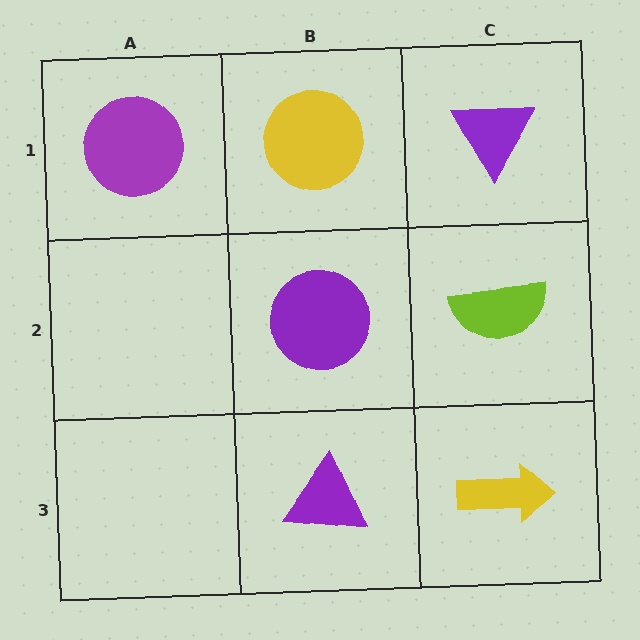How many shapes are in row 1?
3 shapes.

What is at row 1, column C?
A purple triangle.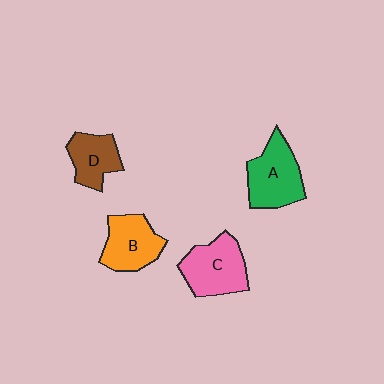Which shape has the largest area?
Shape A (green).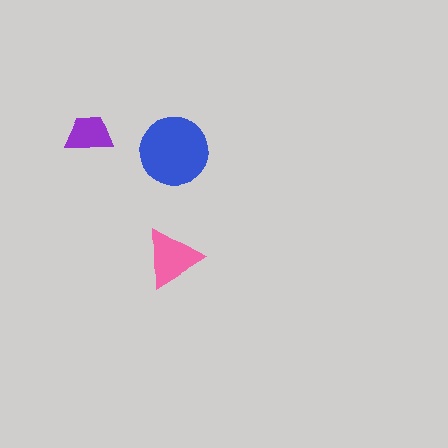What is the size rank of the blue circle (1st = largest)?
1st.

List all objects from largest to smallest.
The blue circle, the pink triangle, the purple trapezoid.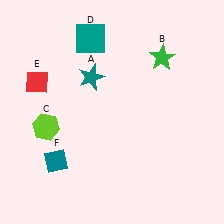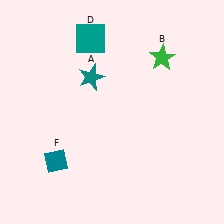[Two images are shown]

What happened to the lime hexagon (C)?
The lime hexagon (C) was removed in Image 2. It was in the bottom-left area of Image 1.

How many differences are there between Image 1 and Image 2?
There are 2 differences between the two images.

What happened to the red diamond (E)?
The red diamond (E) was removed in Image 2. It was in the top-left area of Image 1.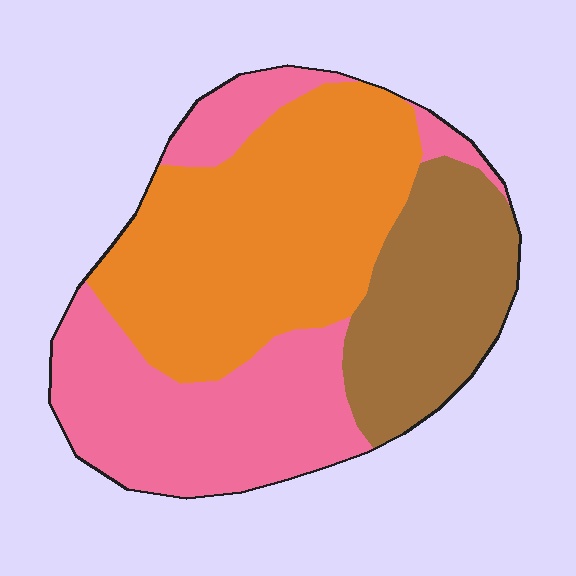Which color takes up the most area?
Orange, at roughly 40%.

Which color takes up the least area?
Brown, at roughly 25%.